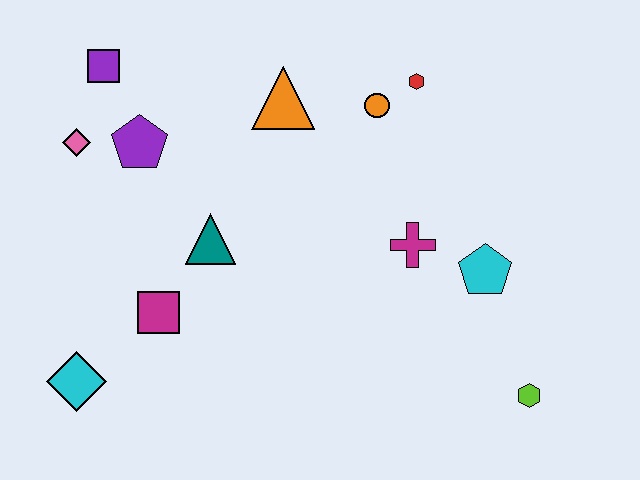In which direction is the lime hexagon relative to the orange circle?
The lime hexagon is below the orange circle.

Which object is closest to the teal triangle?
The magenta square is closest to the teal triangle.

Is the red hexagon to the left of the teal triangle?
No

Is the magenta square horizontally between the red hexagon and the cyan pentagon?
No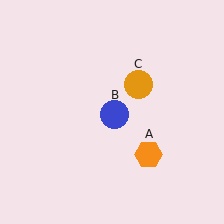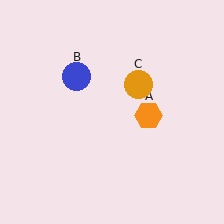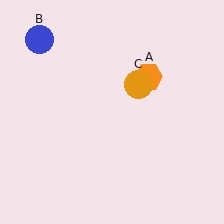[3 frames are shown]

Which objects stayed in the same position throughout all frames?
Orange circle (object C) remained stationary.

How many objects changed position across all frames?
2 objects changed position: orange hexagon (object A), blue circle (object B).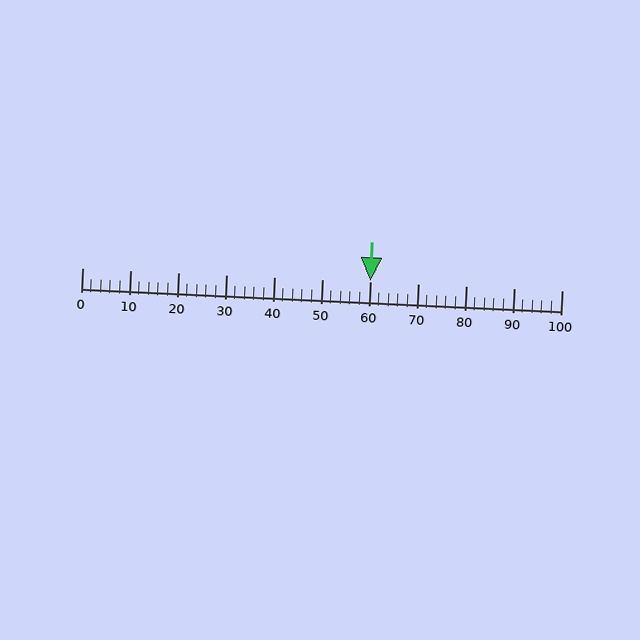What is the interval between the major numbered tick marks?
The major tick marks are spaced 10 units apart.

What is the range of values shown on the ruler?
The ruler shows values from 0 to 100.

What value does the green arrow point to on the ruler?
The green arrow points to approximately 60.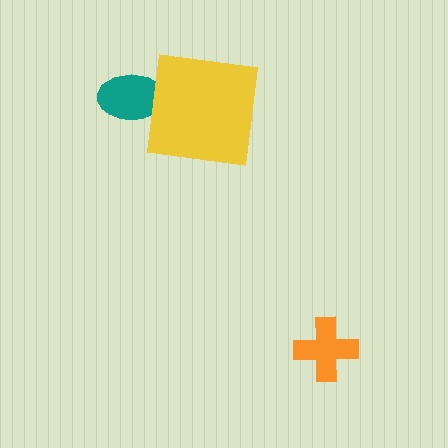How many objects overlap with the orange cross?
0 objects overlap with the orange cross.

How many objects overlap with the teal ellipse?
1 object overlaps with the teal ellipse.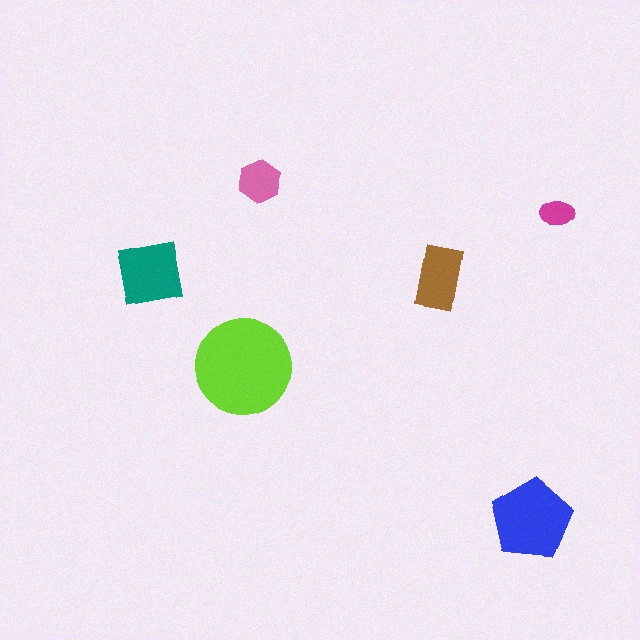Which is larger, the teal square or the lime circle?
The lime circle.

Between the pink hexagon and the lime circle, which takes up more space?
The lime circle.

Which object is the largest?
The lime circle.